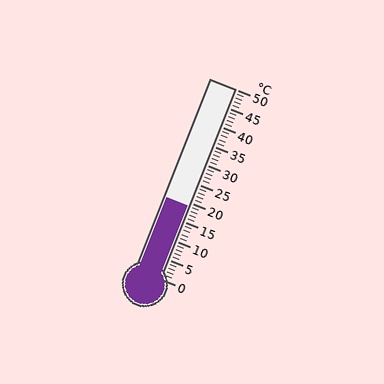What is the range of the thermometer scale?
The thermometer scale ranges from 0°C to 50°C.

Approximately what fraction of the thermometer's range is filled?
The thermometer is filled to approximately 40% of its range.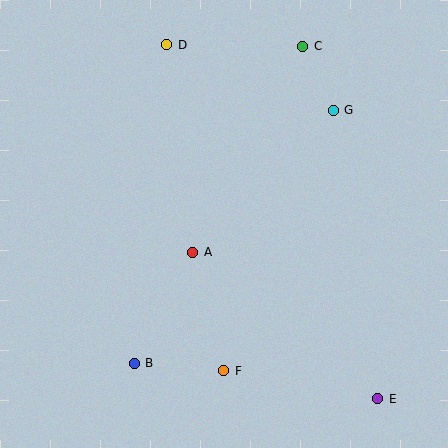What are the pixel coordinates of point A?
Point A is at (193, 252).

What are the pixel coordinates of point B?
Point B is at (134, 363).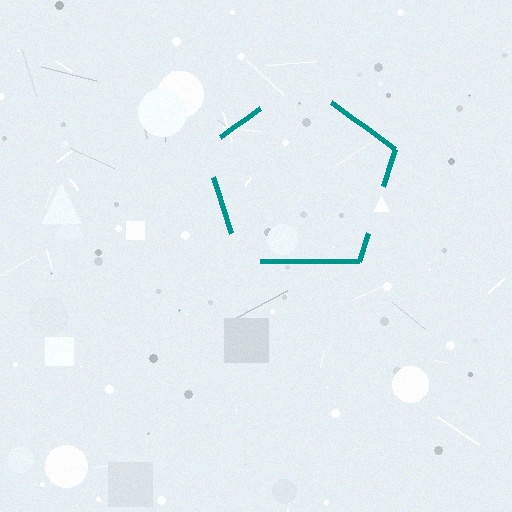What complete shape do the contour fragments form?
The contour fragments form a pentagon.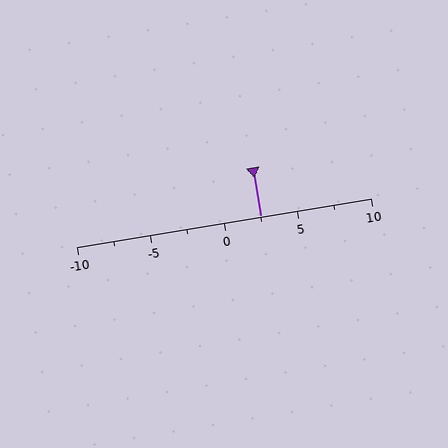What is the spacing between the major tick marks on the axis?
The major ticks are spaced 5 apart.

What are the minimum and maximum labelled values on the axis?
The axis runs from -10 to 10.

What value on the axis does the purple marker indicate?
The marker indicates approximately 2.5.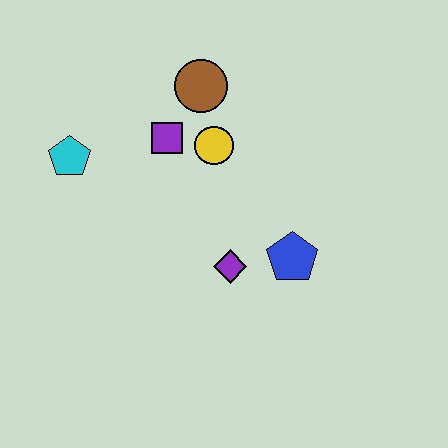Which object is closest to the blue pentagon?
The purple diamond is closest to the blue pentagon.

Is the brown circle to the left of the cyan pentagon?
No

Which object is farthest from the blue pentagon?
The cyan pentagon is farthest from the blue pentagon.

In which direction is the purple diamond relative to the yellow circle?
The purple diamond is below the yellow circle.